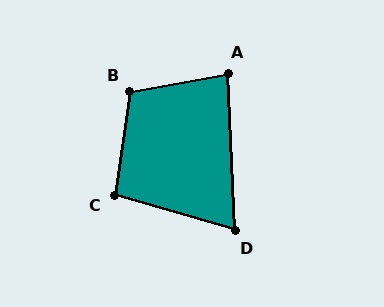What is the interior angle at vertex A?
Approximately 82 degrees (acute).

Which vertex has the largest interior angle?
B, at approximately 109 degrees.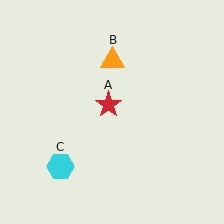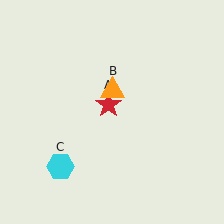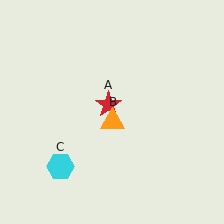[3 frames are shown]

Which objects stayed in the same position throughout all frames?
Red star (object A) and cyan hexagon (object C) remained stationary.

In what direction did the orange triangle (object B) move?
The orange triangle (object B) moved down.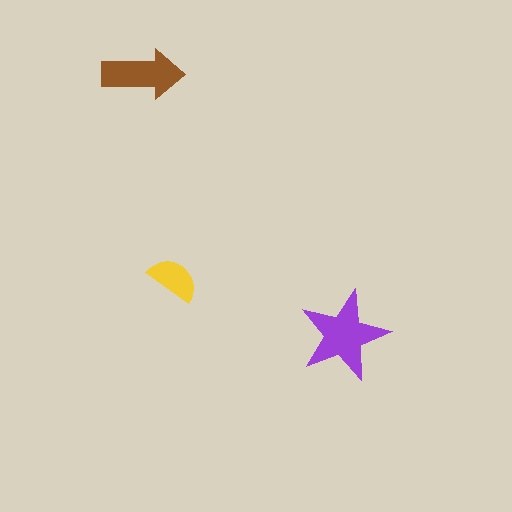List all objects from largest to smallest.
The purple star, the brown arrow, the yellow semicircle.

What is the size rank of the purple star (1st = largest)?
1st.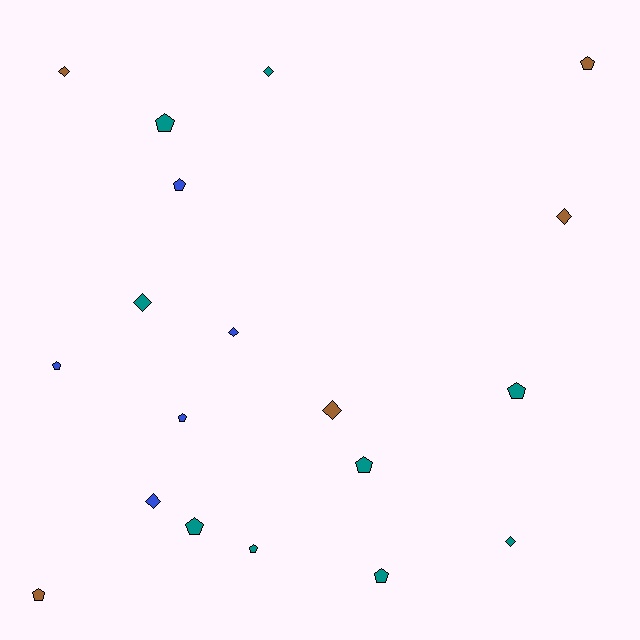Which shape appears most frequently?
Pentagon, with 11 objects.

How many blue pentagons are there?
There are 3 blue pentagons.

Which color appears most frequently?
Teal, with 9 objects.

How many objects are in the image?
There are 19 objects.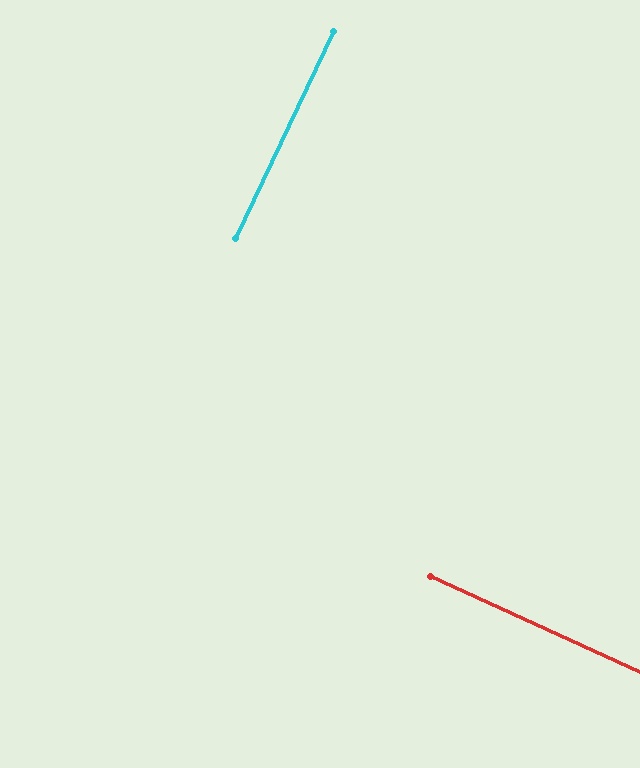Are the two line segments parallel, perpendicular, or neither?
Perpendicular — they meet at approximately 89°.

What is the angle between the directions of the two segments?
Approximately 89 degrees.